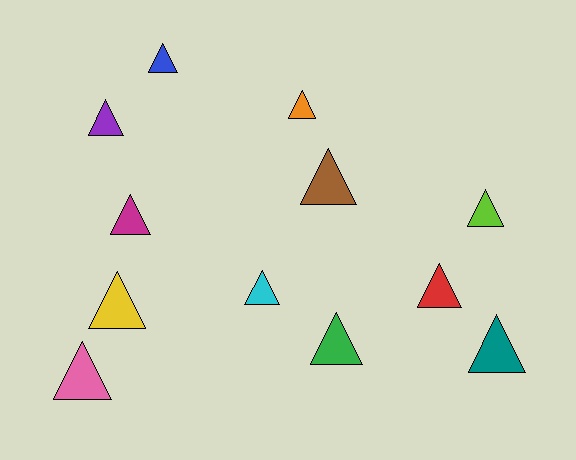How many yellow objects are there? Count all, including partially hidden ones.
There is 1 yellow object.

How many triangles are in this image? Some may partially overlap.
There are 12 triangles.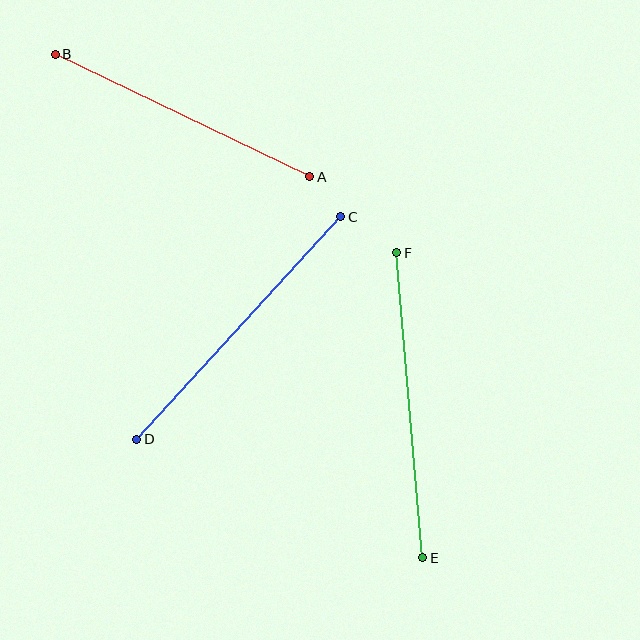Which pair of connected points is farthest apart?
Points E and F are farthest apart.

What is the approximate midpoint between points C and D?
The midpoint is at approximately (239, 328) pixels.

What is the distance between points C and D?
The distance is approximately 302 pixels.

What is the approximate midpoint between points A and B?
The midpoint is at approximately (183, 116) pixels.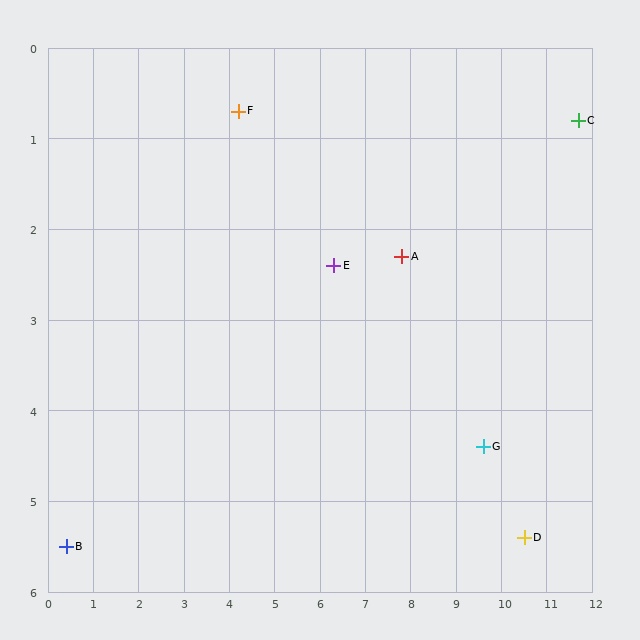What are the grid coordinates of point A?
Point A is at approximately (7.8, 2.3).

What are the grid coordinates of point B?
Point B is at approximately (0.4, 5.5).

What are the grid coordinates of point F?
Point F is at approximately (4.2, 0.7).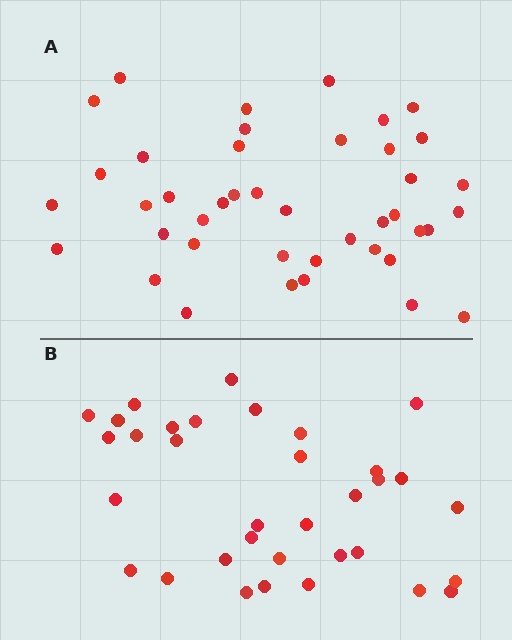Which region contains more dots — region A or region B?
Region A (the top region) has more dots.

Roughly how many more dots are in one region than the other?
Region A has roughly 8 or so more dots than region B.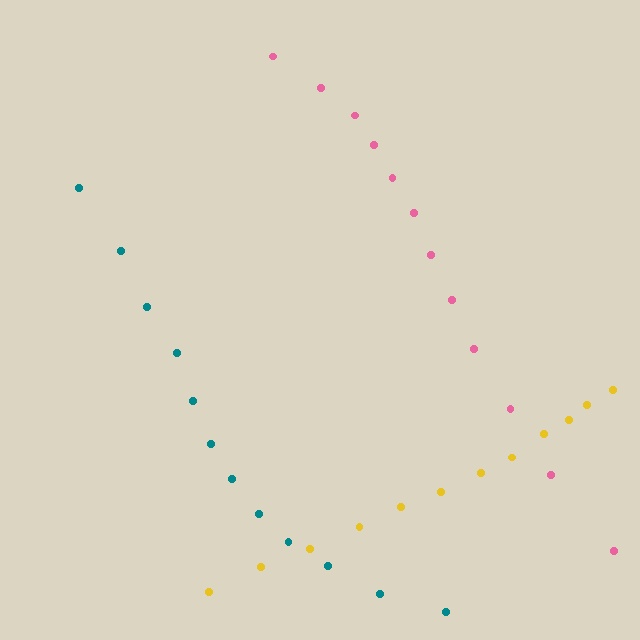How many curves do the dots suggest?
There are 3 distinct paths.